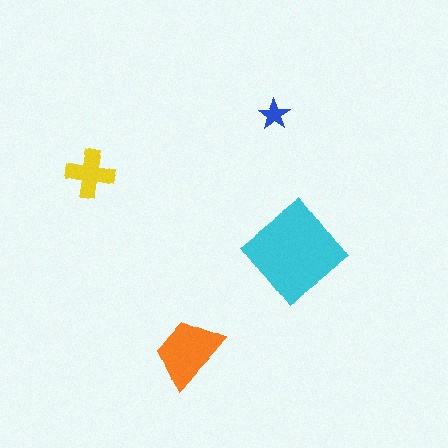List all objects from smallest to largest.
The blue star, the yellow cross, the orange trapezoid, the cyan diamond.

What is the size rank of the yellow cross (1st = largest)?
3rd.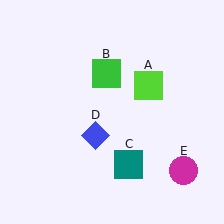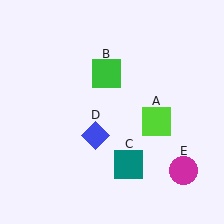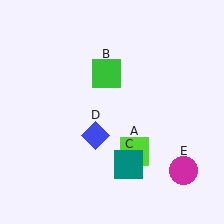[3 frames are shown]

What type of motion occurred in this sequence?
The lime square (object A) rotated clockwise around the center of the scene.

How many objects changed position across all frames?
1 object changed position: lime square (object A).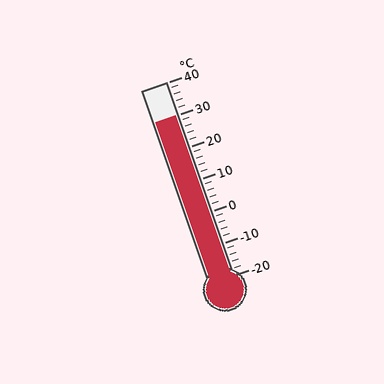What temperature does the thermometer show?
The thermometer shows approximately 30°C.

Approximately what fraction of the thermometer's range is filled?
The thermometer is filled to approximately 85% of its range.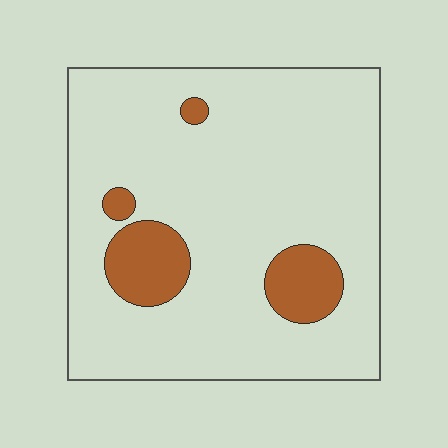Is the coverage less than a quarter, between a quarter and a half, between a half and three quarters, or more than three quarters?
Less than a quarter.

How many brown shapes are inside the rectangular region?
4.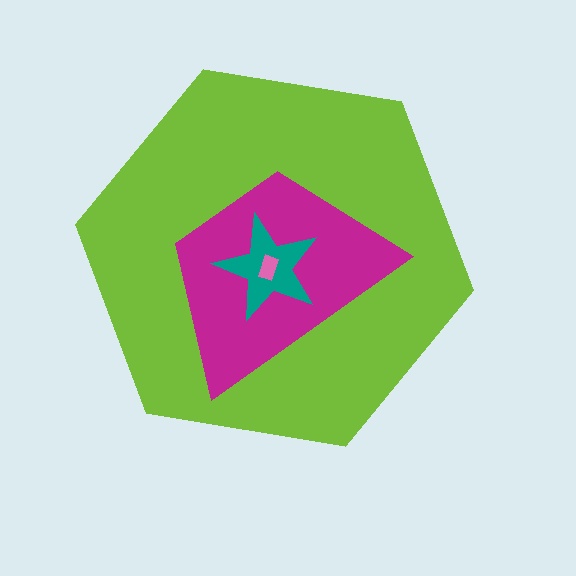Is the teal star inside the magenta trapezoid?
Yes.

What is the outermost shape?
The lime hexagon.